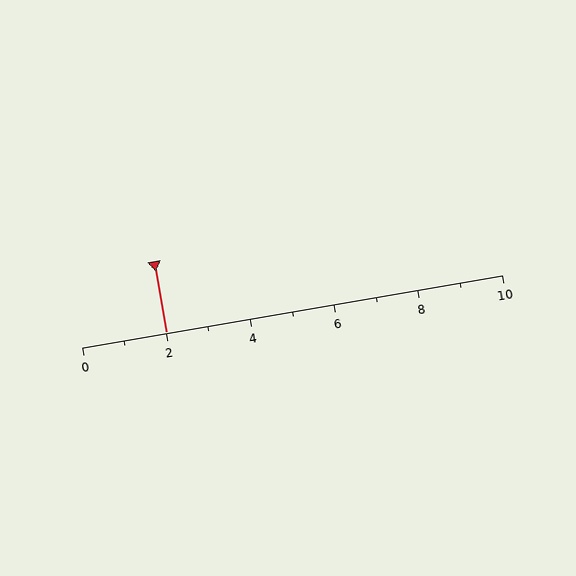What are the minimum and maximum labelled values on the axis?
The axis runs from 0 to 10.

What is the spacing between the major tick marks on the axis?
The major ticks are spaced 2 apart.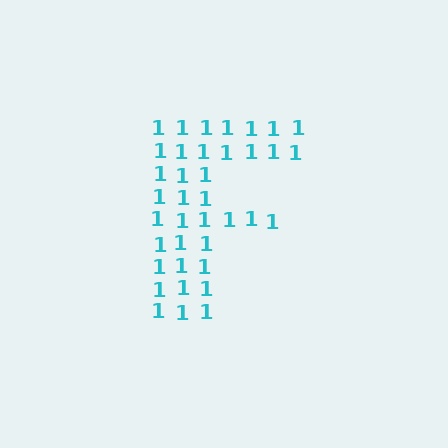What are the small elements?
The small elements are digit 1's.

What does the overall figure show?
The overall figure shows the letter F.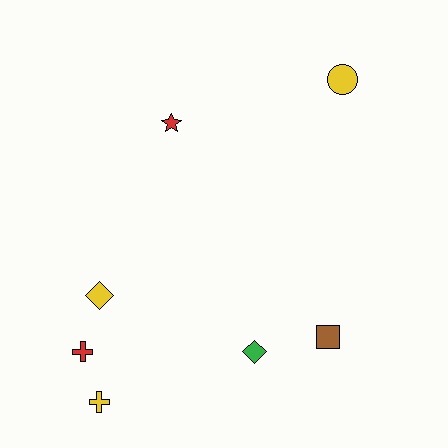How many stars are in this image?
There is 1 star.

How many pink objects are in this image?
There are no pink objects.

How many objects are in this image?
There are 7 objects.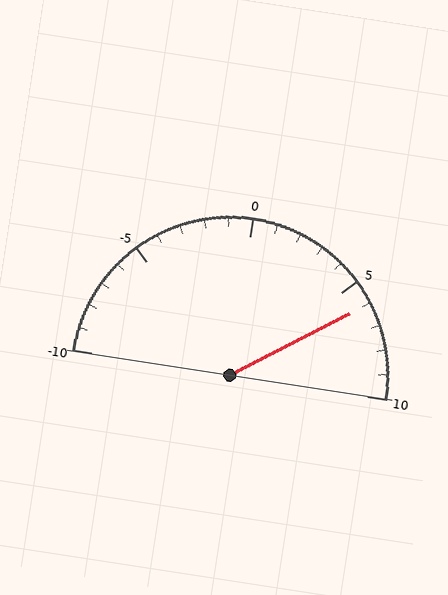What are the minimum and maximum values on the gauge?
The gauge ranges from -10 to 10.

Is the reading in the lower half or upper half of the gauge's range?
The reading is in the upper half of the range (-10 to 10).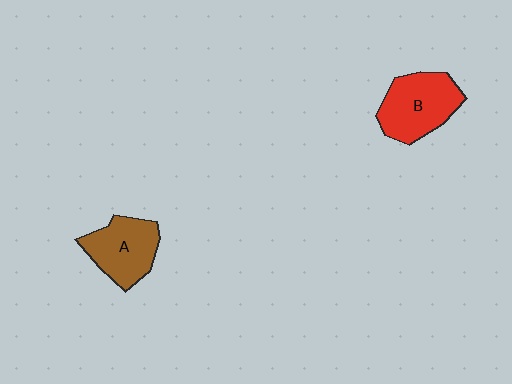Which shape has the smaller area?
Shape A (brown).